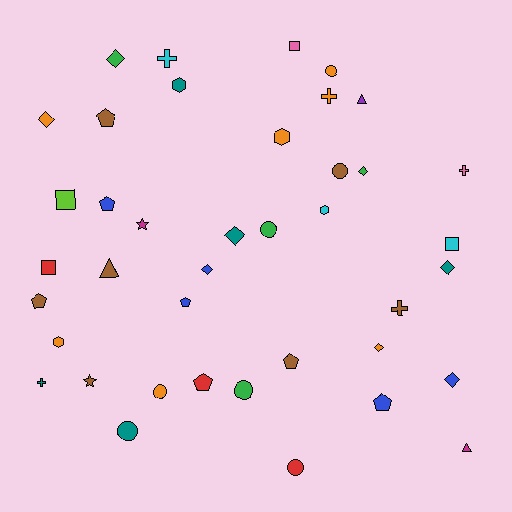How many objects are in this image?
There are 40 objects.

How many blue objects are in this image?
There are 5 blue objects.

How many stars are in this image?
There are 2 stars.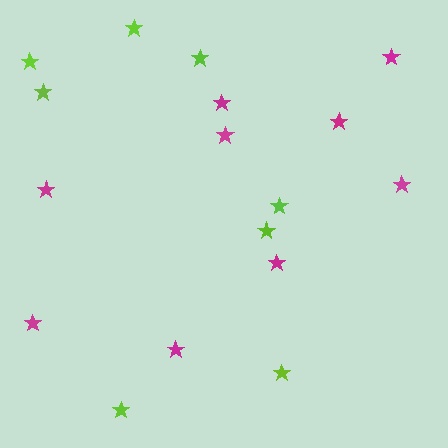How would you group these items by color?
There are 2 groups: one group of lime stars (8) and one group of magenta stars (9).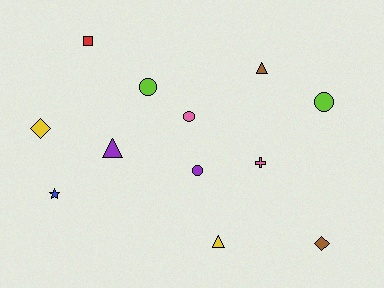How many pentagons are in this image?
There are no pentagons.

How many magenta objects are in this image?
There are no magenta objects.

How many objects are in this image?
There are 12 objects.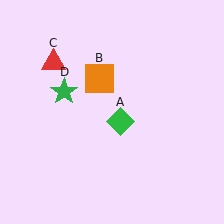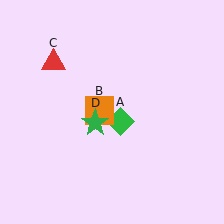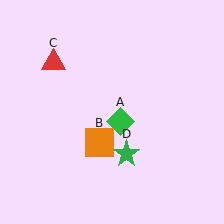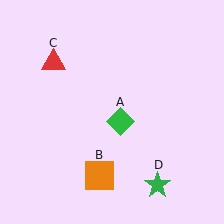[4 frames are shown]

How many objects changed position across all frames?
2 objects changed position: orange square (object B), green star (object D).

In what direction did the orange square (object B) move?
The orange square (object B) moved down.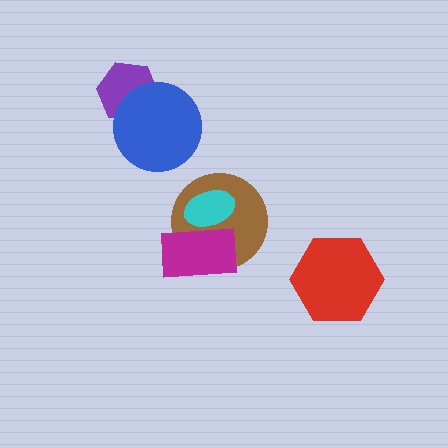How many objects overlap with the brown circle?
2 objects overlap with the brown circle.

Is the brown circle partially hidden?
Yes, it is partially covered by another shape.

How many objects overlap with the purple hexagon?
1 object overlaps with the purple hexagon.